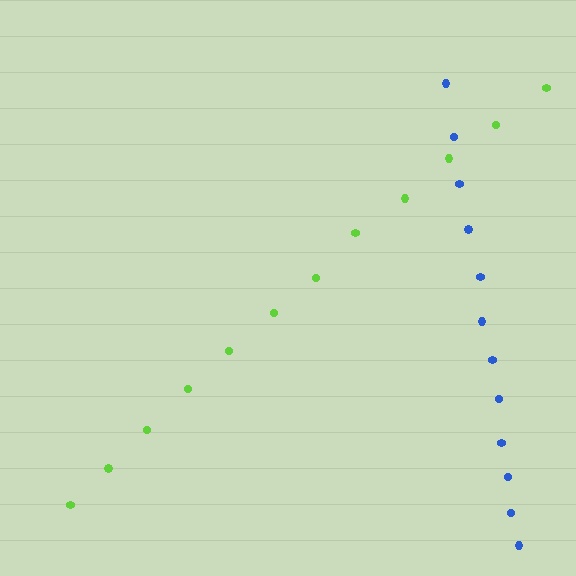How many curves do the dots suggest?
There are 2 distinct paths.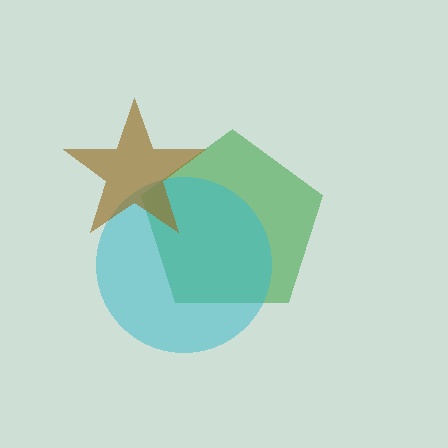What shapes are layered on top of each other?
The layered shapes are: a green pentagon, a cyan circle, a brown star.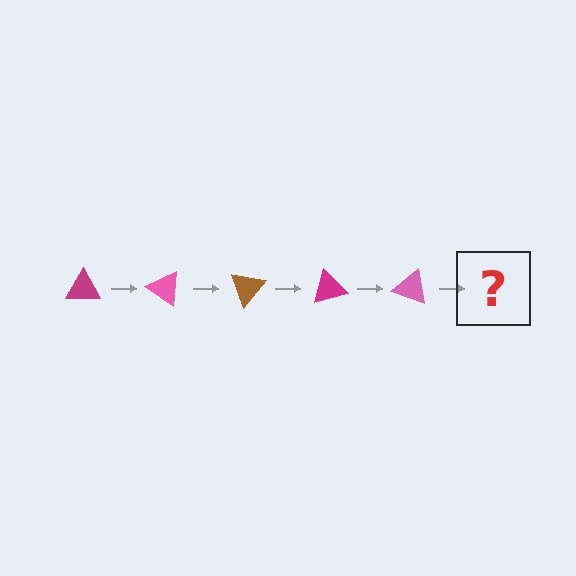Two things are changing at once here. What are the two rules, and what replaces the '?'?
The two rules are that it rotates 35 degrees each step and the color cycles through magenta, pink, and brown. The '?' should be a brown triangle, rotated 175 degrees from the start.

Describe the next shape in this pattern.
It should be a brown triangle, rotated 175 degrees from the start.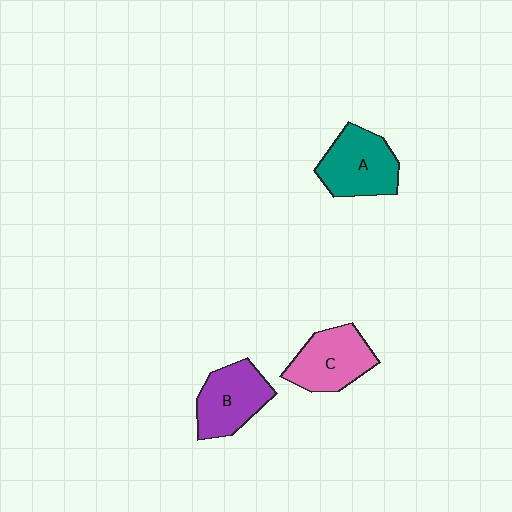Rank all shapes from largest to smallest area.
From largest to smallest: A (teal), C (pink), B (purple).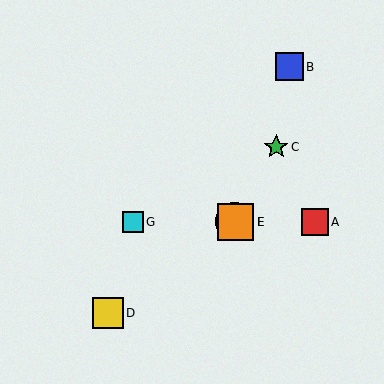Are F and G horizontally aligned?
Yes, both are at y≈222.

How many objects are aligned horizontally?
4 objects (A, E, F, G) are aligned horizontally.